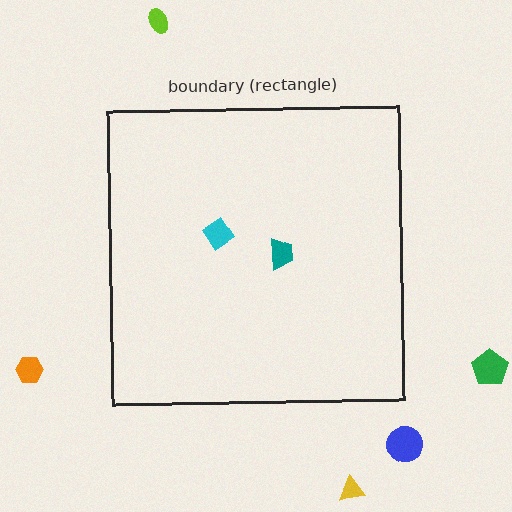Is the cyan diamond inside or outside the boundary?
Inside.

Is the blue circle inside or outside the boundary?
Outside.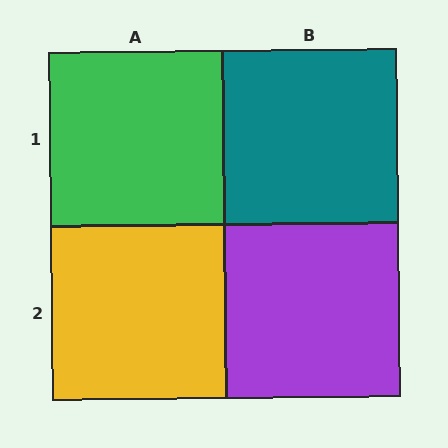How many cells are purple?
1 cell is purple.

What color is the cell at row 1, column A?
Green.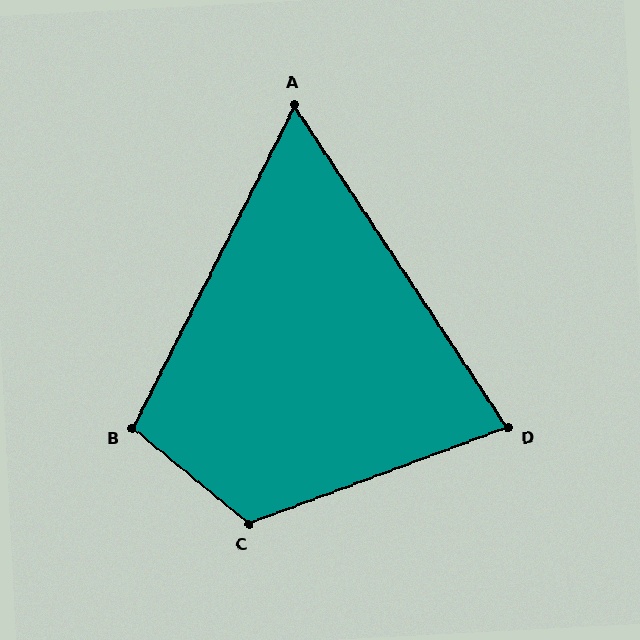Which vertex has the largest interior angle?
C, at approximately 120 degrees.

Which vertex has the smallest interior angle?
A, at approximately 60 degrees.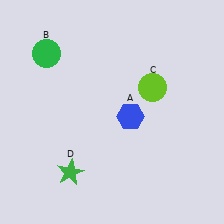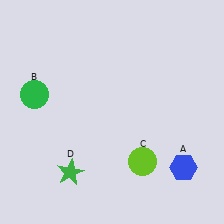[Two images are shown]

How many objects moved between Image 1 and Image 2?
3 objects moved between the two images.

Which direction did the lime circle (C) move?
The lime circle (C) moved down.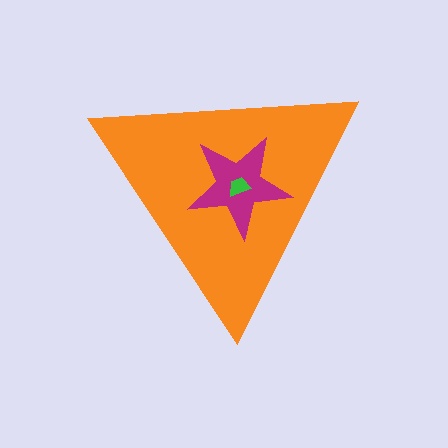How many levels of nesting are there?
3.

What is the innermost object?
The green trapezoid.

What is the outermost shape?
The orange triangle.